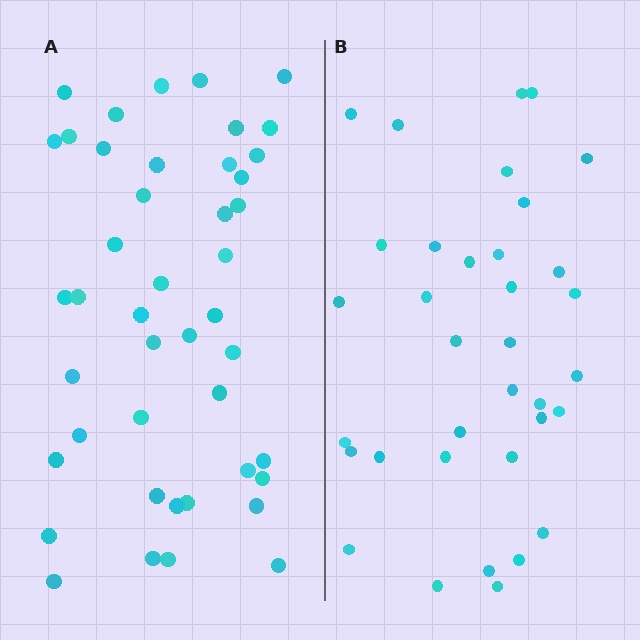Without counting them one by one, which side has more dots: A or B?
Region A (the left region) has more dots.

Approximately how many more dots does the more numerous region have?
Region A has roughly 8 or so more dots than region B.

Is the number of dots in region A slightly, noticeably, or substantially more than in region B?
Region A has noticeably more, but not dramatically so. The ratio is roughly 1.3 to 1.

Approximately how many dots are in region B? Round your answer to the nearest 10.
About 40 dots. (The exact count is 35, which rounds to 40.)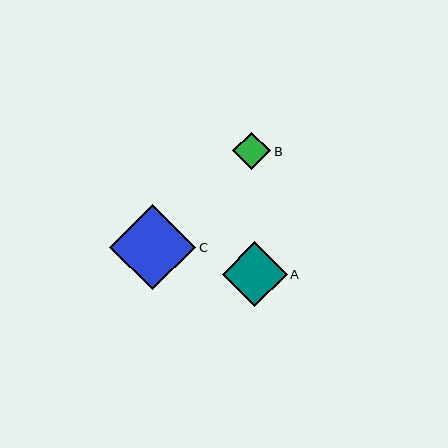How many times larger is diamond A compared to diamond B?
Diamond A is approximately 1.7 times the size of diamond B.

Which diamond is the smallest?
Diamond B is the smallest with a size of approximately 38 pixels.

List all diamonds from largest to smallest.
From largest to smallest: C, A, B.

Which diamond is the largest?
Diamond C is the largest with a size of approximately 86 pixels.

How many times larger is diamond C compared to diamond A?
Diamond C is approximately 1.3 times the size of diamond A.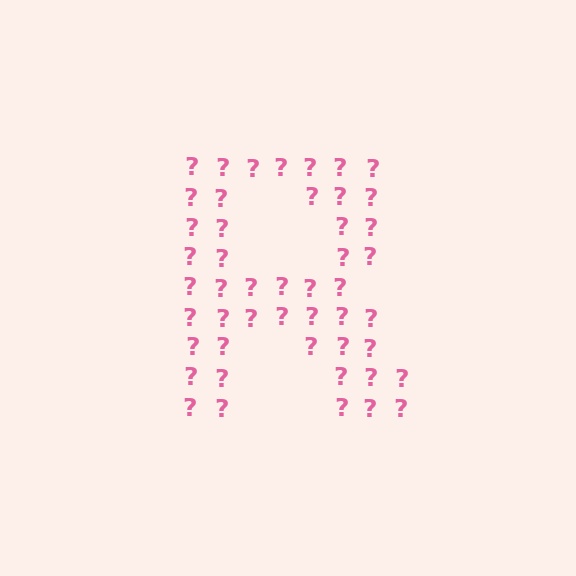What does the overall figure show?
The overall figure shows the letter R.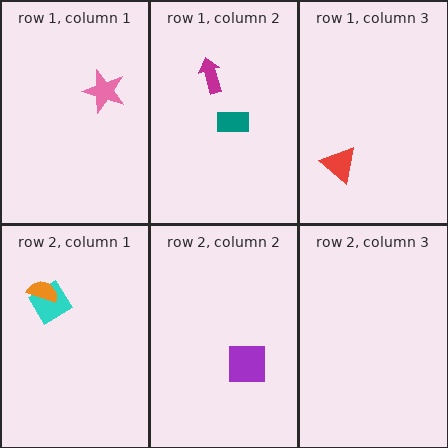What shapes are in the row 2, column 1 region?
The cyan diamond, the orange semicircle.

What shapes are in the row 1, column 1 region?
The pink star.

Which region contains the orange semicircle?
The row 2, column 1 region.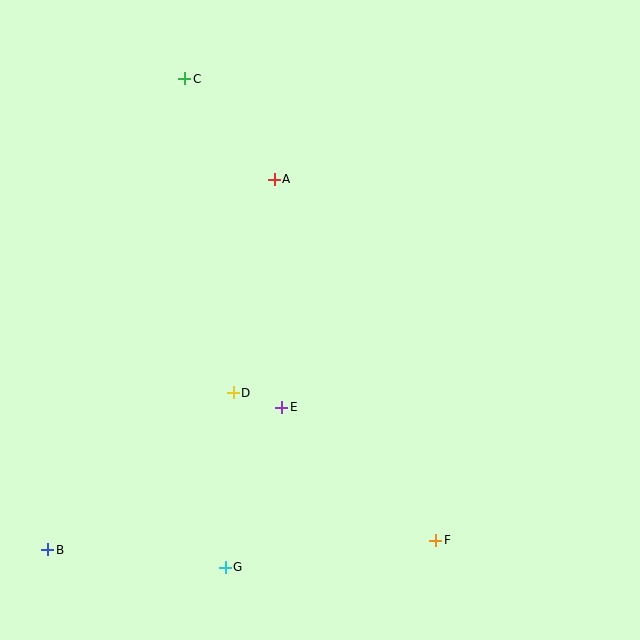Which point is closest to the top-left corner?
Point C is closest to the top-left corner.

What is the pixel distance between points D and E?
The distance between D and E is 51 pixels.